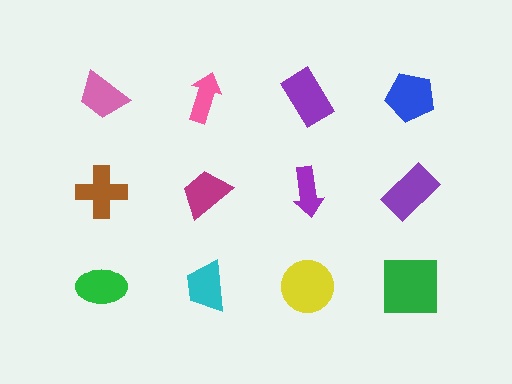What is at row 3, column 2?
A cyan trapezoid.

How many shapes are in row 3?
4 shapes.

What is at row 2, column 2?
A magenta trapezoid.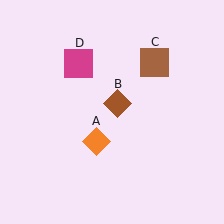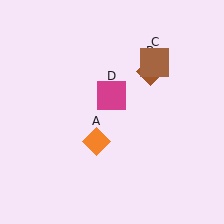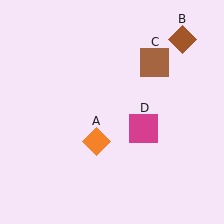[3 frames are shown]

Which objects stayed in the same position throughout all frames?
Orange diamond (object A) and brown square (object C) remained stationary.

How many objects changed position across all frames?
2 objects changed position: brown diamond (object B), magenta square (object D).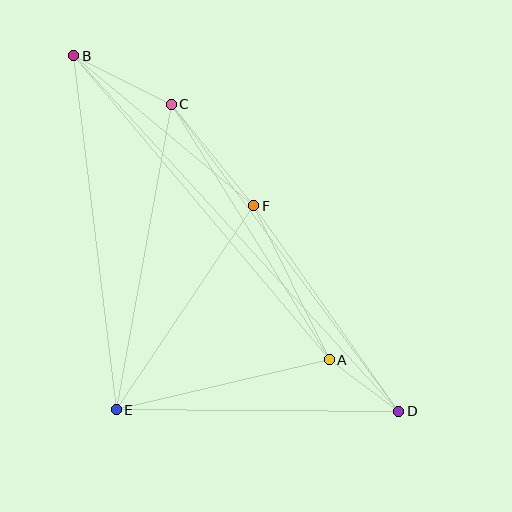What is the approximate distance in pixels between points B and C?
The distance between B and C is approximately 109 pixels.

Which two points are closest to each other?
Points A and D are closest to each other.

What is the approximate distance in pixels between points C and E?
The distance between C and E is approximately 310 pixels.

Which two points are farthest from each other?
Points B and D are farthest from each other.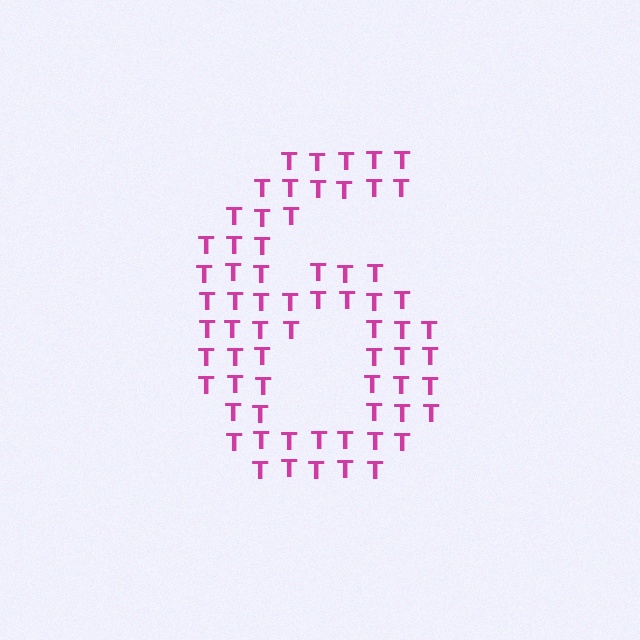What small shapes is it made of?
It is made of small letter T's.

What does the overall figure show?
The overall figure shows the digit 6.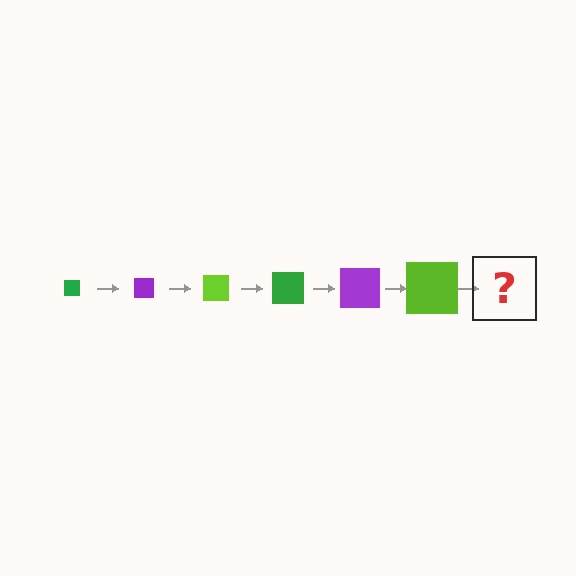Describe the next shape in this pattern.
It should be a green square, larger than the previous one.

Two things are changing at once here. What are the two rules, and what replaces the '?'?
The two rules are that the square grows larger each step and the color cycles through green, purple, and lime. The '?' should be a green square, larger than the previous one.